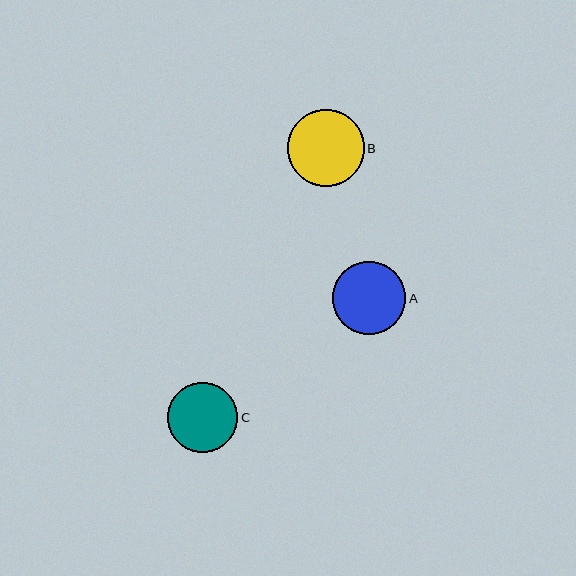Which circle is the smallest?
Circle C is the smallest with a size of approximately 70 pixels.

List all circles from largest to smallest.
From largest to smallest: B, A, C.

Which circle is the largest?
Circle B is the largest with a size of approximately 77 pixels.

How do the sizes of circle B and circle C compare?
Circle B and circle C are approximately the same size.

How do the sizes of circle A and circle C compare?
Circle A and circle C are approximately the same size.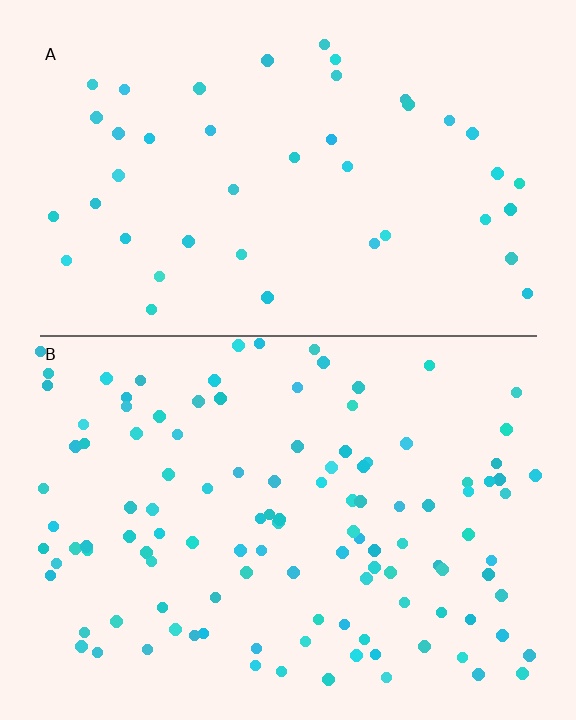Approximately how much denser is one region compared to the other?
Approximately 2.7× — region B over region A.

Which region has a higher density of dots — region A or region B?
B (the bottom).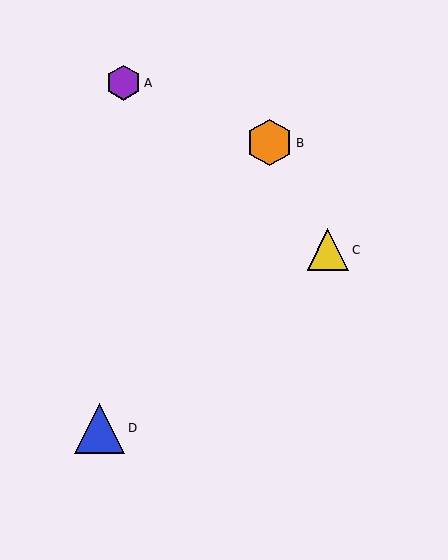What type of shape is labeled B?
Shape B is an orange hexagon.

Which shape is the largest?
The blue triangle (labeled D) is the largest.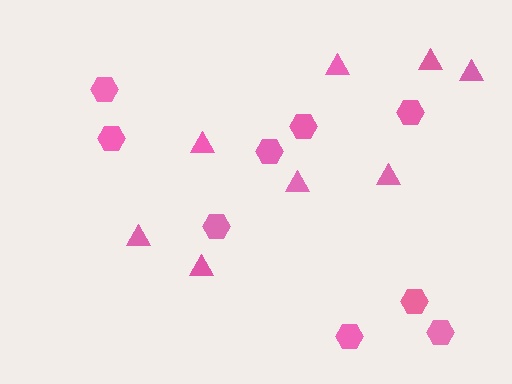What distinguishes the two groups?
There are 2 groups: one group of hexagons (9) and one group of triangles (8).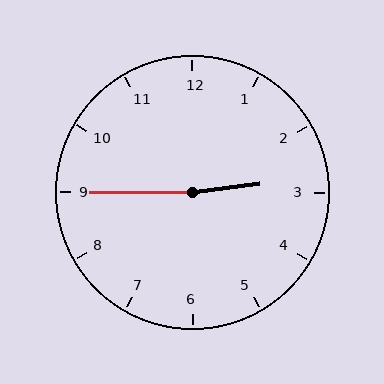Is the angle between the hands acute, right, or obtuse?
It is obtuse.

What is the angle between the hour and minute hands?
Approximately 172 degrees.